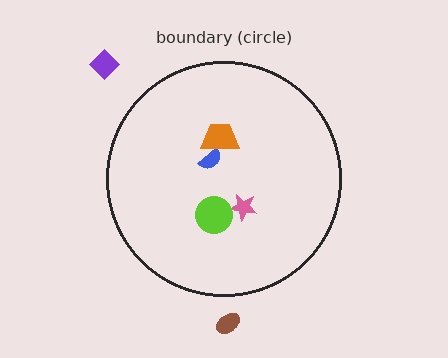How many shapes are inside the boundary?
4 inside, 2 outside.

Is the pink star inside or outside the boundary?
Inside.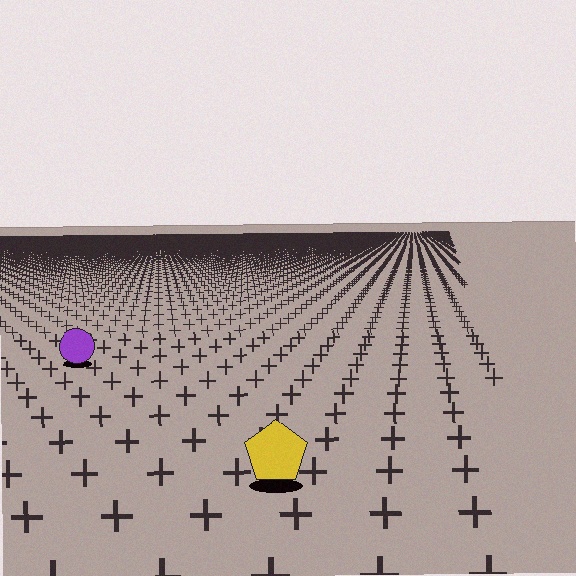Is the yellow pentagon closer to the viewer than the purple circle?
Yes. The yellow pentagon is closer — you can tell from the texture gradient: the ground texture is coarser near it.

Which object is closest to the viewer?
The yellow pentagon is closest. The texture marks near it are larger and more spread out.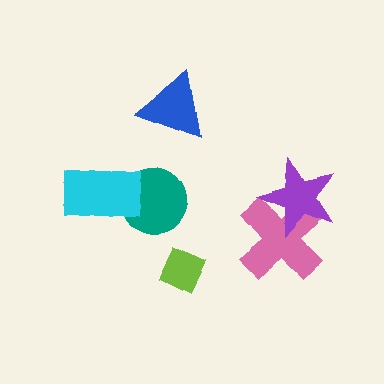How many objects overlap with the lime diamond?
0 objects overlap with the lime diamond.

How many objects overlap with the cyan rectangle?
1 object overlaps with the cyan rectangle.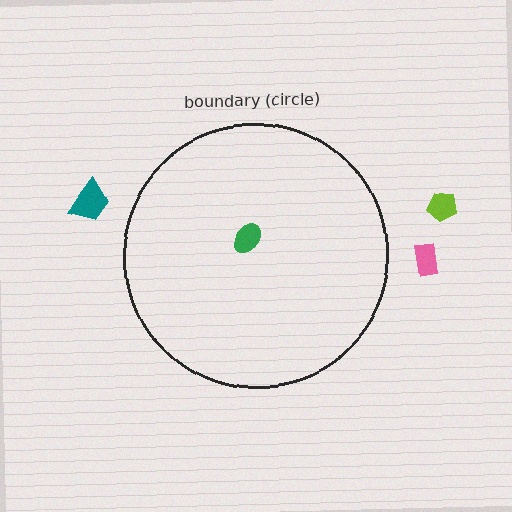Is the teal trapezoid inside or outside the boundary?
Outside.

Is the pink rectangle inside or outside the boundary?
Outside.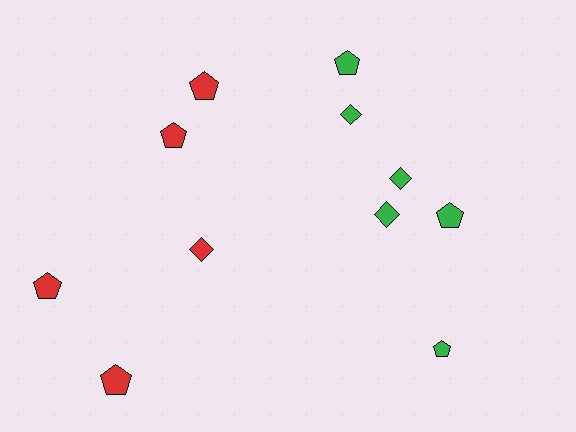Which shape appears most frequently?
Pentagon, with 7 objects.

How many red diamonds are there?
There is 1 red diamond.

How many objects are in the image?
There are 11 objects.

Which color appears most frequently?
Green, with 6 objects.